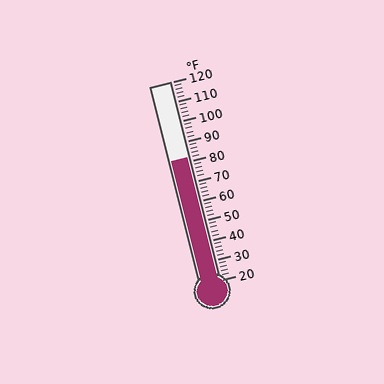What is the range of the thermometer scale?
The thermometer scale ranges from 20°F to 120°F.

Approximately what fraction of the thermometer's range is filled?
The thermometer is filled to approximately 60% of its range.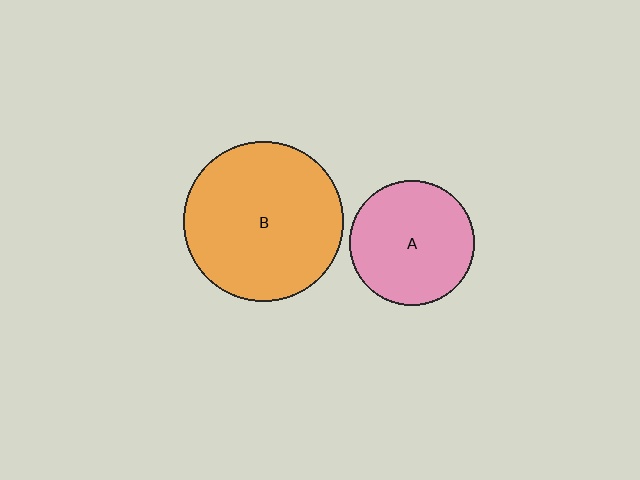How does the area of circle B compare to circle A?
Approximately 1.6 times.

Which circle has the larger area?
Circle B (orange).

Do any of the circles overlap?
No, none of the circles overlap.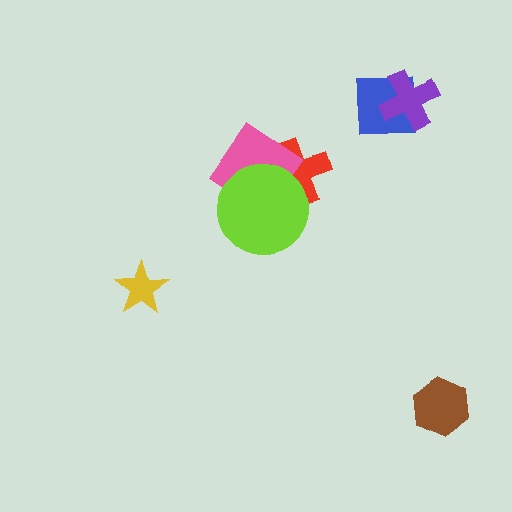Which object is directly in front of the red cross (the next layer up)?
The pink diamond is directly in front of the red cross.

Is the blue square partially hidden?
Yes, it is partially covered by another shape.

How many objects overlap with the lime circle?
2 objects overlap with the lime circle.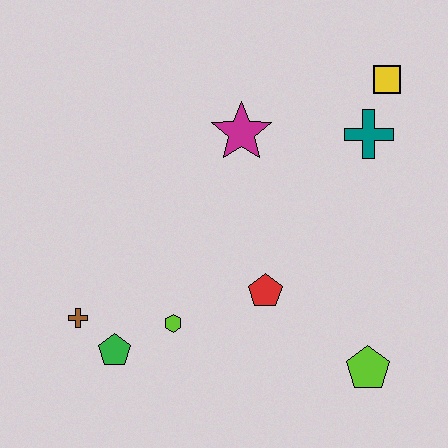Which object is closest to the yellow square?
The teal cross is closest to the yellow square.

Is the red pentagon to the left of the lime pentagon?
Yes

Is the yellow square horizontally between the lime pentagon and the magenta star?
No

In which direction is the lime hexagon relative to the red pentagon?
The lime hexagon is to the left of the red pentagon.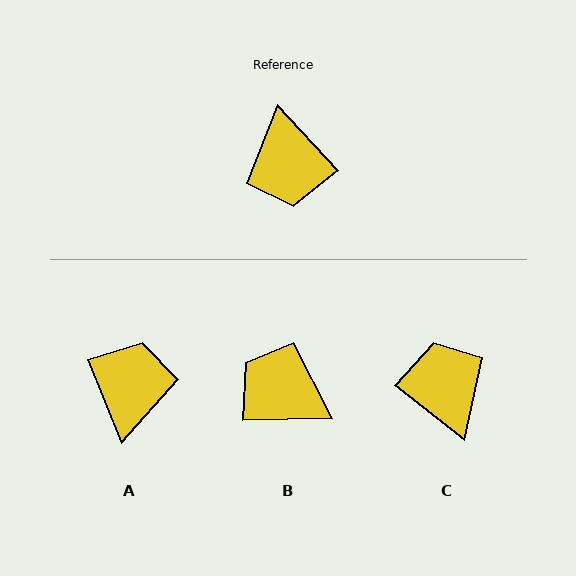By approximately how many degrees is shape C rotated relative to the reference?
Approximately 171 degrees clockwise.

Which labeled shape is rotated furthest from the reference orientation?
C, about 171 degrees away.